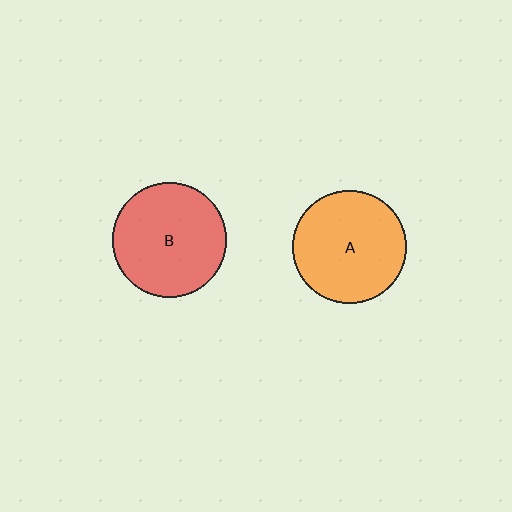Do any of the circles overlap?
No, none of the circles overlap.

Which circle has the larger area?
Circle B (red).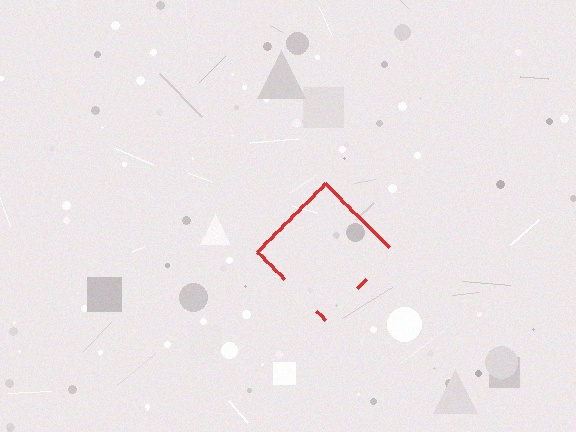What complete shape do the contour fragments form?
The contour fragments form a diamond.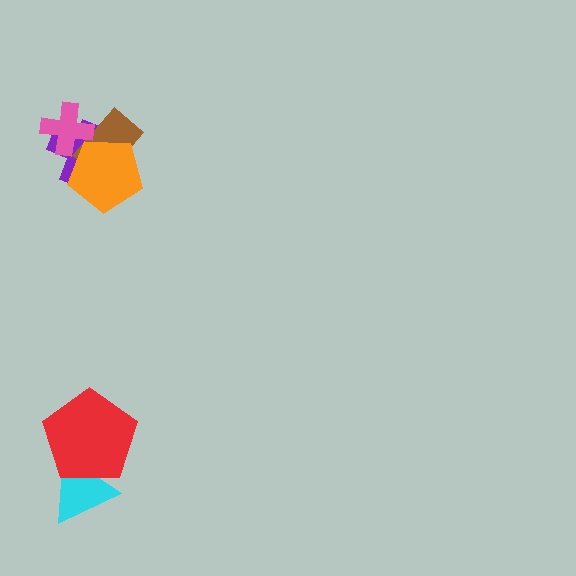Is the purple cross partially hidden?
Yes, it is partially covered by another shape.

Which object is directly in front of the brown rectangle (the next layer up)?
The orange pentagon is directly in front of the brown rectangle.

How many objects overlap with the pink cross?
2 objects overlap with the pink cross.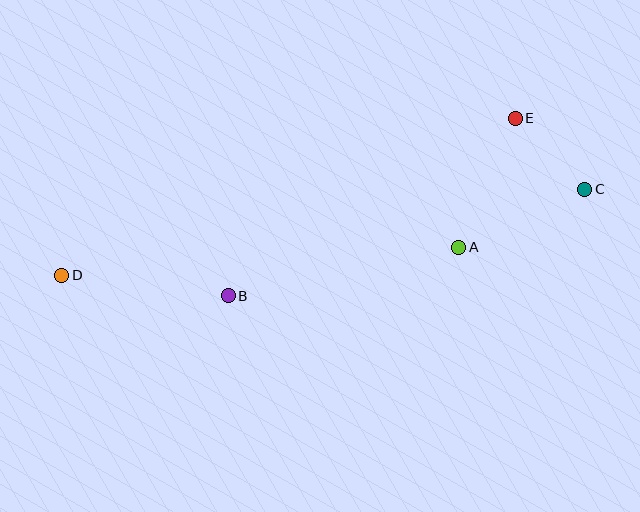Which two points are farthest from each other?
Points C and D are farthest from each other.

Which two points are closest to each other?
Points C and E are closest to each other.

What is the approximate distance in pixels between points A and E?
The distance between A and E is approximately 141 pixels.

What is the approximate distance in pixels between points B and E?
The distance between B and E is approximately 337 pixels.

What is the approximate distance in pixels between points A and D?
The distance between A and D is approximately 398 pixels.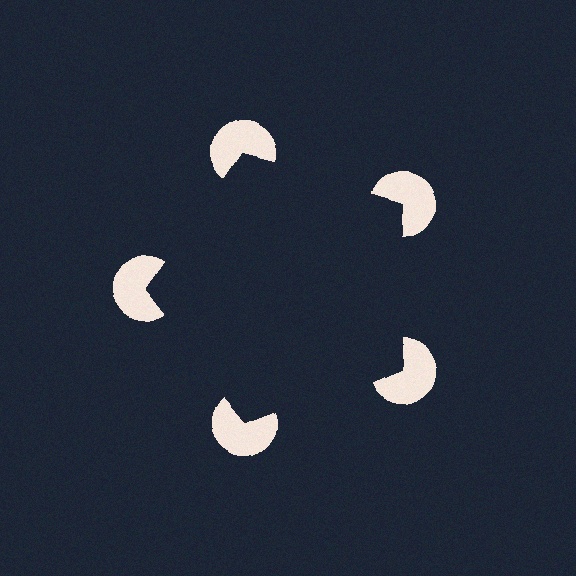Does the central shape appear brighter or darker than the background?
It typically appears slightly darker than the background, even though no actual brightness change is drawn.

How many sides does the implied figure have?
5 sides.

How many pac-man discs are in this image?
There are 5 — one at each vertex of the illusory pentagon.